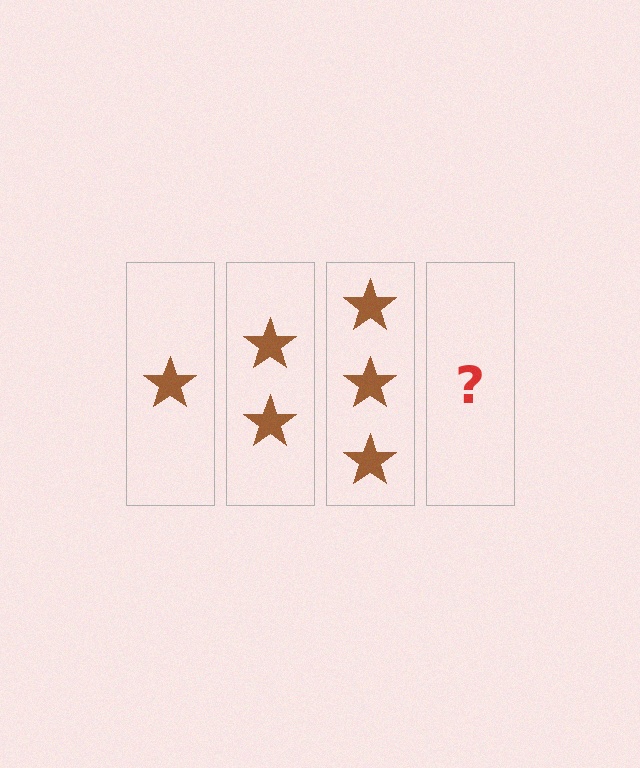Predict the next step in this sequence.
The next step is 4 stars.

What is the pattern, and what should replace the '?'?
The pattern is that each step adds one more star. The '?' should be 4 stars.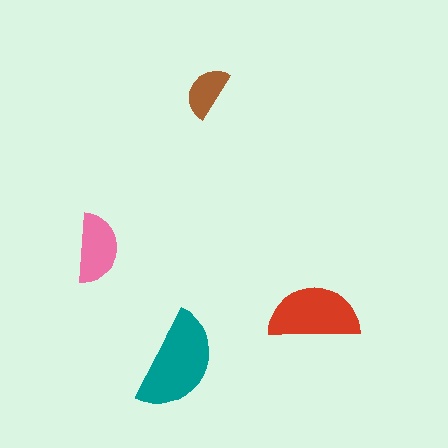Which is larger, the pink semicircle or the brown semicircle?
The pink one.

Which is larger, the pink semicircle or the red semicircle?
The red one.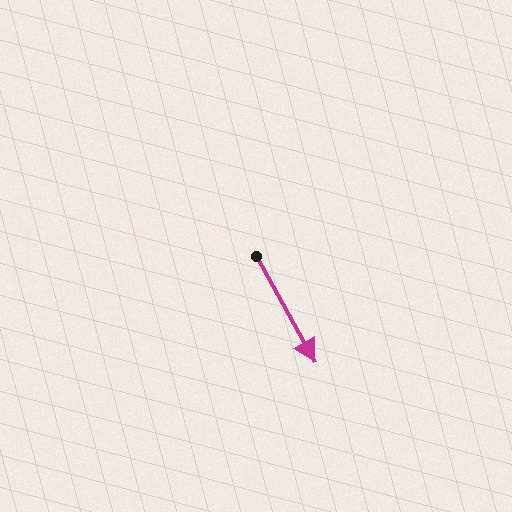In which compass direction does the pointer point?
Southeast.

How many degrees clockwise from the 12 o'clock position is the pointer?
Approximately 151 degrees.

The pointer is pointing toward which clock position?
Roughly 5 o'clock.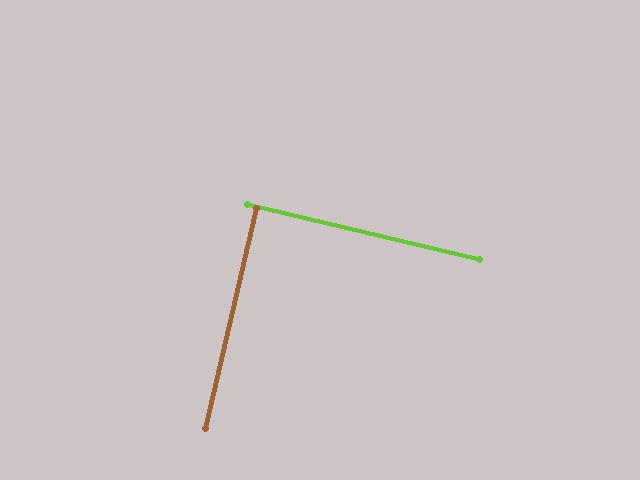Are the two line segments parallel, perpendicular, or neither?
Perpendicular — they meet at approximately 90°.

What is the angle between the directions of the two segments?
Approximately 90 degrees.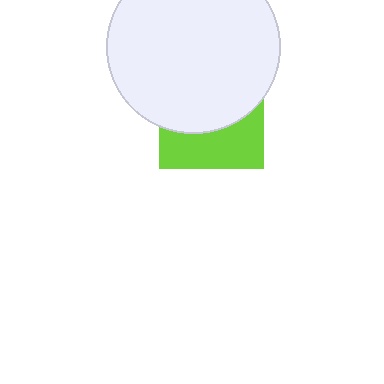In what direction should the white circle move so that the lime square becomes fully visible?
The white circle should move up. That is the shortest direction to clear the overlap and leave the lime square fully visible.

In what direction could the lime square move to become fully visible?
The lime square could move down. That would shift it out from behind the white circle entirely.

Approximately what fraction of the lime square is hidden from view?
Roughly 59% of the lime square is hidden behind the white circle.